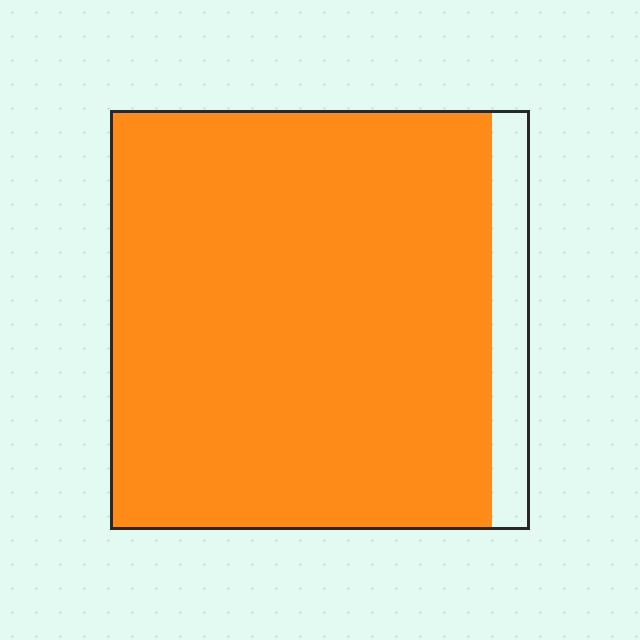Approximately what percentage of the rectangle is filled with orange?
Approximately 90%.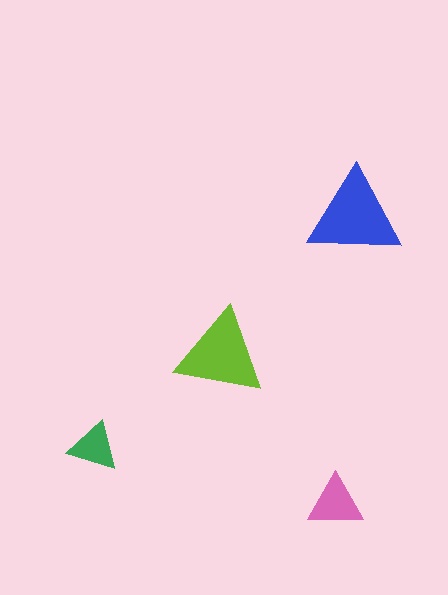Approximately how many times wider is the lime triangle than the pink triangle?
About 1.5 times wider.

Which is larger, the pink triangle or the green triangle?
The pink one.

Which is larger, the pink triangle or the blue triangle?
The blue one.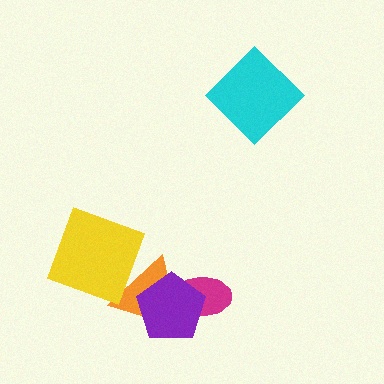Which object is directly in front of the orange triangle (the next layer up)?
The yellow square is directly in front of the orange triangle.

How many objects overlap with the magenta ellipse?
2 objects overlap with the magenta ellipse.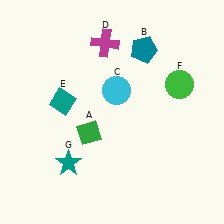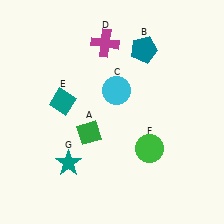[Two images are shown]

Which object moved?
The green circle (F) moved down.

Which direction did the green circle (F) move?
The green circle (F) moved down.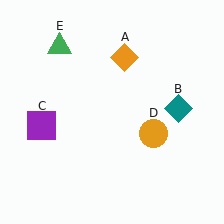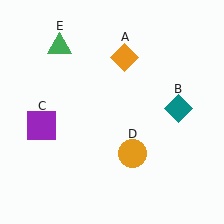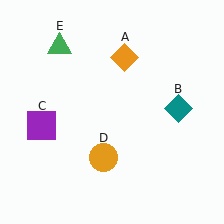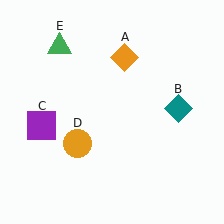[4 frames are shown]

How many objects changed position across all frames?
1 object changed position: orange circle (object D).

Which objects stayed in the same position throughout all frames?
Orange diamond (object A) and teal diamond (object B) and purple square (object C) and green triangle (object E) remained stationary.